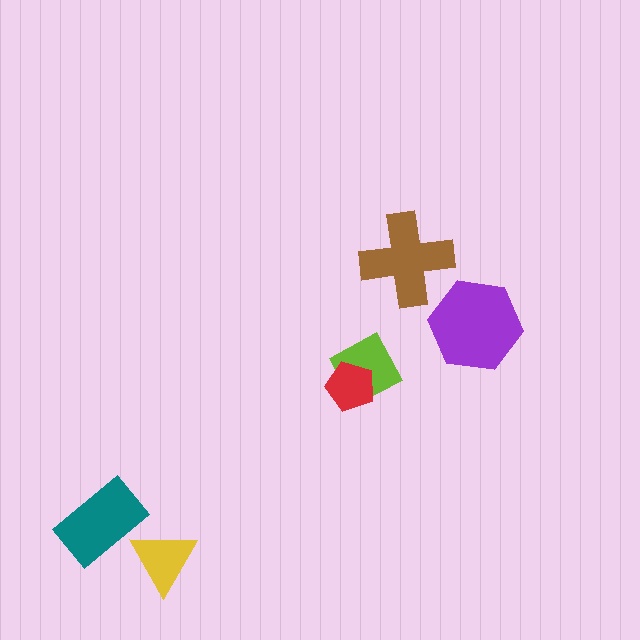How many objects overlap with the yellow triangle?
1 object overlaps with the yellow triangle.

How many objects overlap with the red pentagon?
1 object overlaps with the red pentagon.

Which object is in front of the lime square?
The red pentagon is in front of the lime square.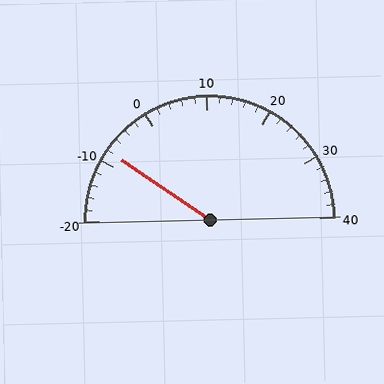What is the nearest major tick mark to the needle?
The nearest major tick mark is -10.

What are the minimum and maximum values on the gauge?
The gauge ranges from -20 to 40.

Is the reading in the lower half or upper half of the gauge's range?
The reading is in the lower half of the range (-20 to 40).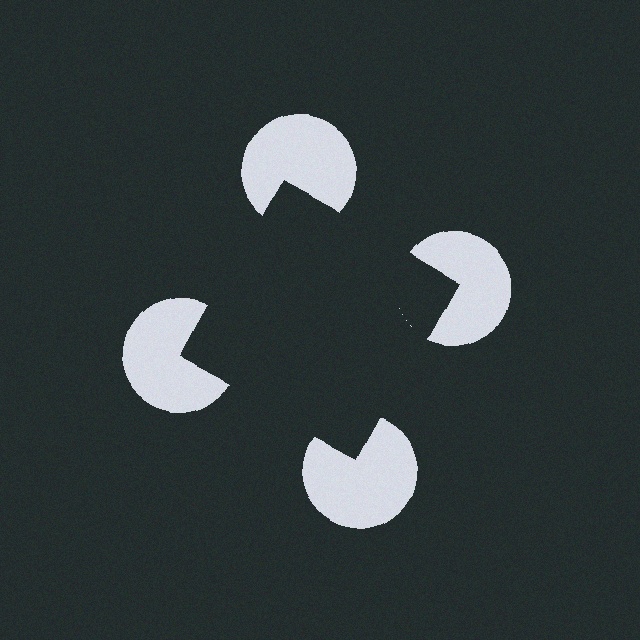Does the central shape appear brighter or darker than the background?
It typically appears slightly darker than the background, even though no actual brightness change is drawn.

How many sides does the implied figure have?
4 sides.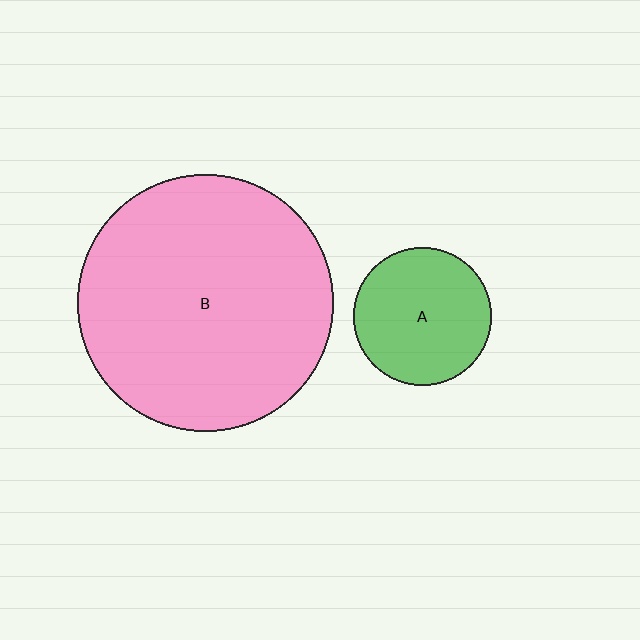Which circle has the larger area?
Circle B (pink).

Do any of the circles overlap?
No, none of the circles overlap.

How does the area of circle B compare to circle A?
Approximately 3.5 times.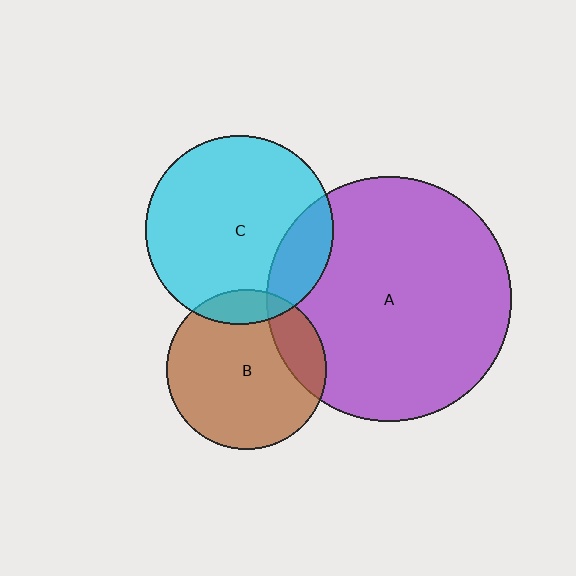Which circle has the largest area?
Circle A (purple).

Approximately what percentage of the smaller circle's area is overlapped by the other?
Approximately 20%.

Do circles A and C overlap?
Yes.